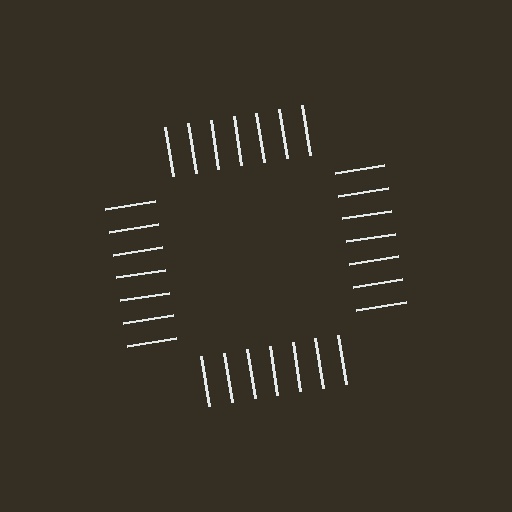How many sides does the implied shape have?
4 sides — the line-ends trace a square.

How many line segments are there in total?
28 — 7 along each of the 4 edges.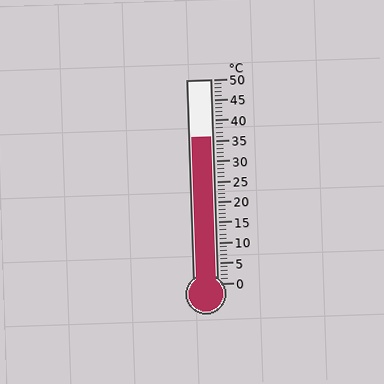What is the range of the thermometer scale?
The thermometer scale ranges from 0°C to 50°C.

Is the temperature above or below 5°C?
The temperature is above 5°C.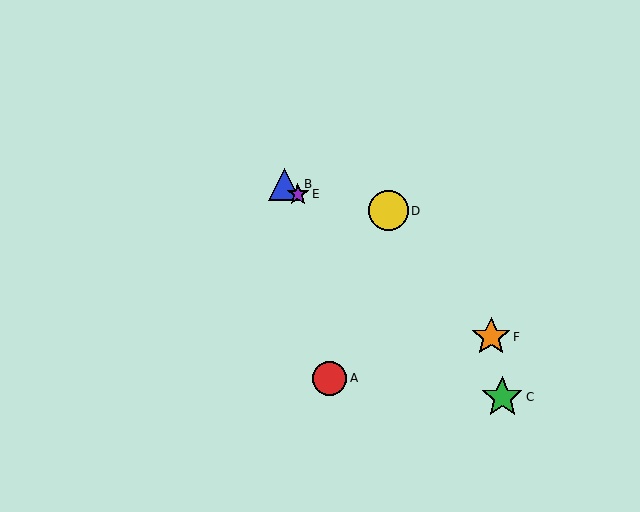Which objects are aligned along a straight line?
Objects B, E, F are aligned along a straight line.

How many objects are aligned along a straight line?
3 objects (B, E, F) are aligned along a straight line.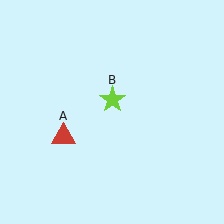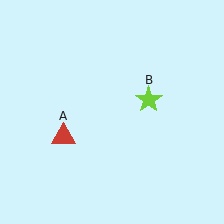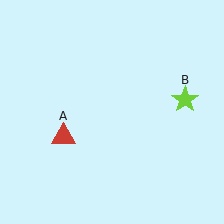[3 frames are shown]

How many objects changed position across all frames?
1 object changed position: lime star (object B).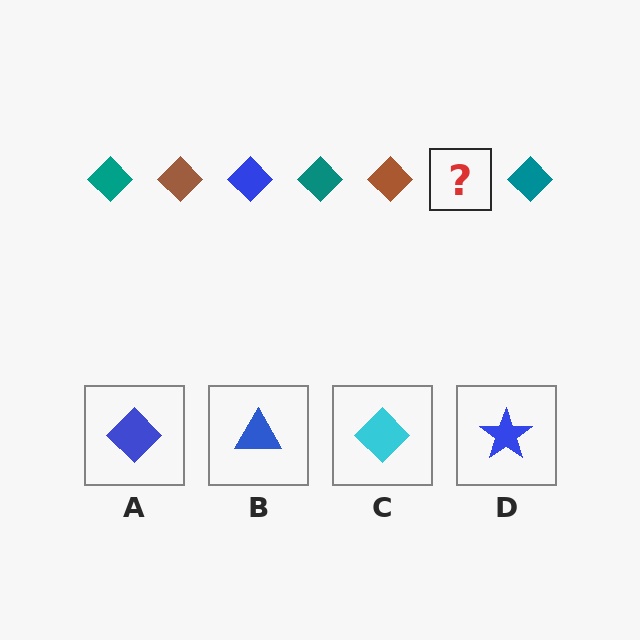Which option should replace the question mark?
Option A.